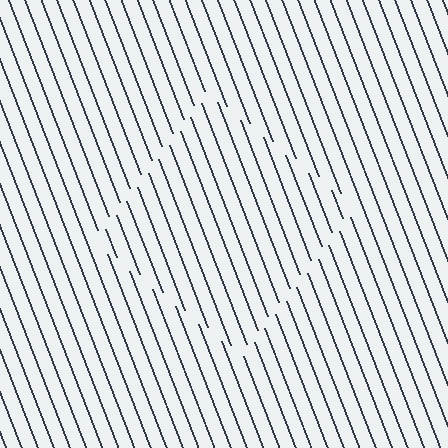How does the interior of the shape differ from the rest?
The interior of the shape contains the same grating, shifted by half a period — the contour is defined by the phase discontinuity where line-ends from the inner and outer gratings abut.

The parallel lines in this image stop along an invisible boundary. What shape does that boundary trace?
An illusory square. The interior of the shape contains the same grating, shifted by half a period — the contour is defined by the phase discontinuity where line-ends from the inner and outer gratings abut.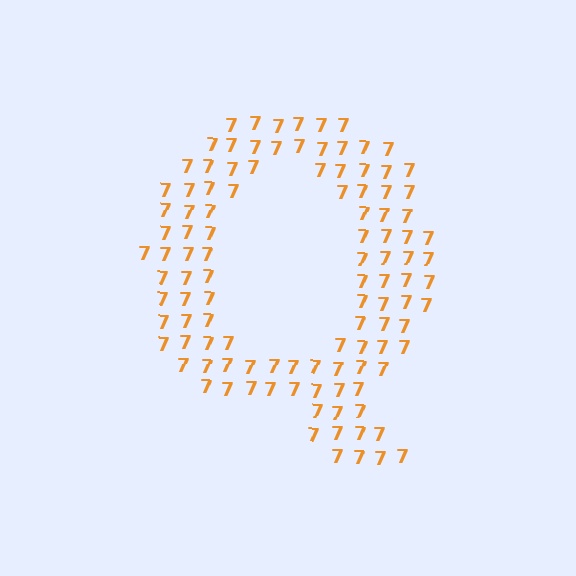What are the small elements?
The small elements are digit 7's.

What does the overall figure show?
The overall figure shows the letter Q.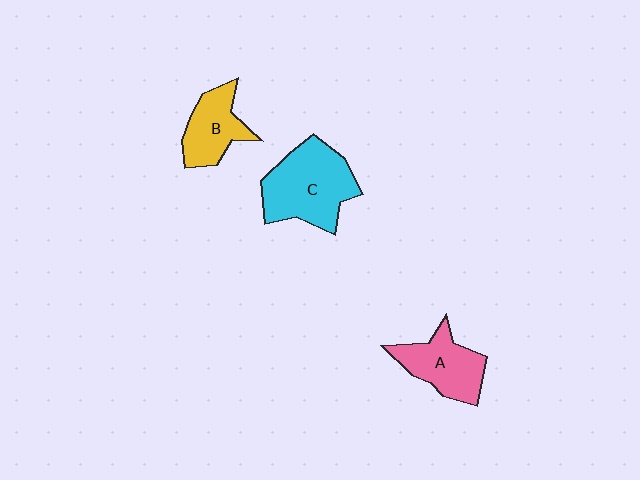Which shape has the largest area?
Shape C (cyan).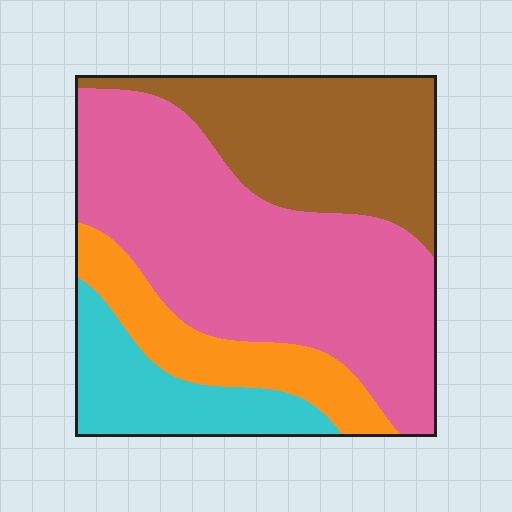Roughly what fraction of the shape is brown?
Brown covers around 25% of the shape.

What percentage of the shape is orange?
Orange takes up less than a sixth of the shape.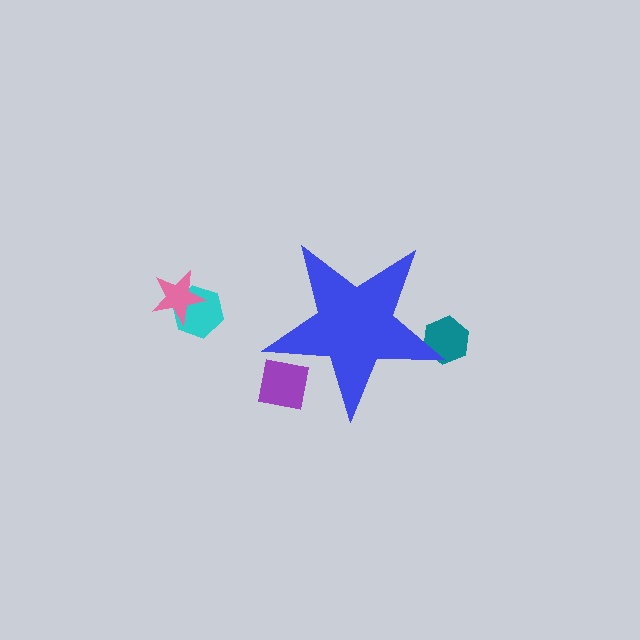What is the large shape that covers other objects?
A blue star.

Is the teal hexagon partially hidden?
Yes, the teal hexagon is partially hidden behind the blue star.